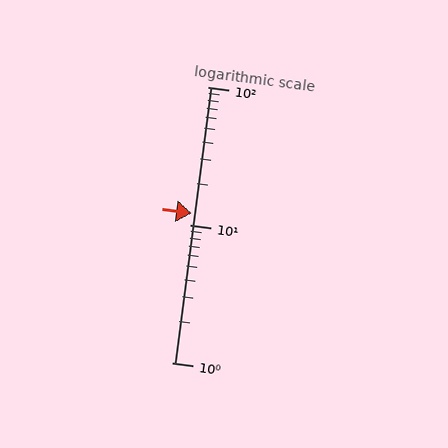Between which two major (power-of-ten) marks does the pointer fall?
The pointer is between 10 and 100.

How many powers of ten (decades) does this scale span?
The scale spans 2 decades, from 1 to 100.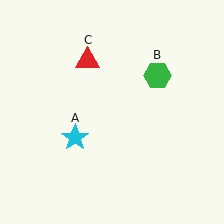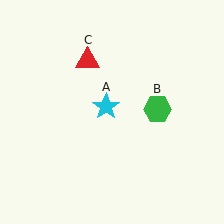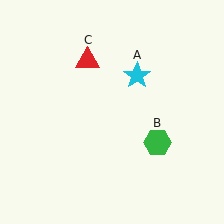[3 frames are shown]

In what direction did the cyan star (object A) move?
The cyan star (object A) moved up and to the right.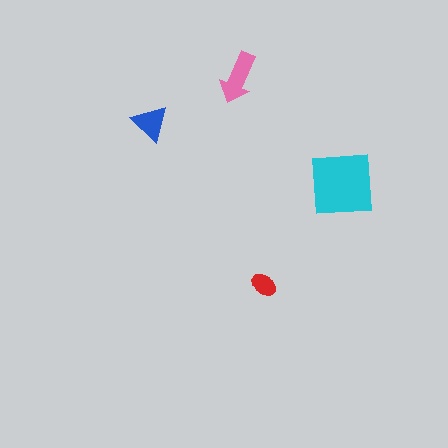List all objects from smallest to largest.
The red ellipse, the blue triangle, the pink arrow, the cyan square.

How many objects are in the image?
There are 4 objects in the image.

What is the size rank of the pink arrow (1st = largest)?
2nd.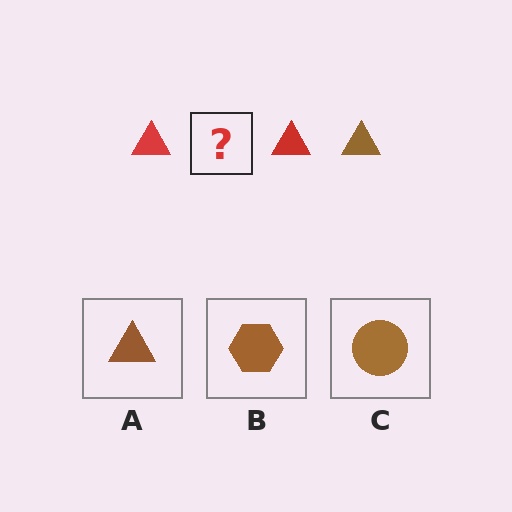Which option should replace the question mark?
Option A.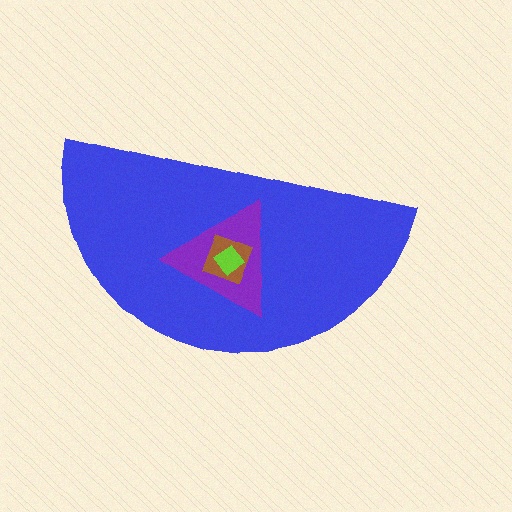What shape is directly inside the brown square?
The lime diamond.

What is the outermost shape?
The blue semicircle.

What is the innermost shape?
The lime diamond.